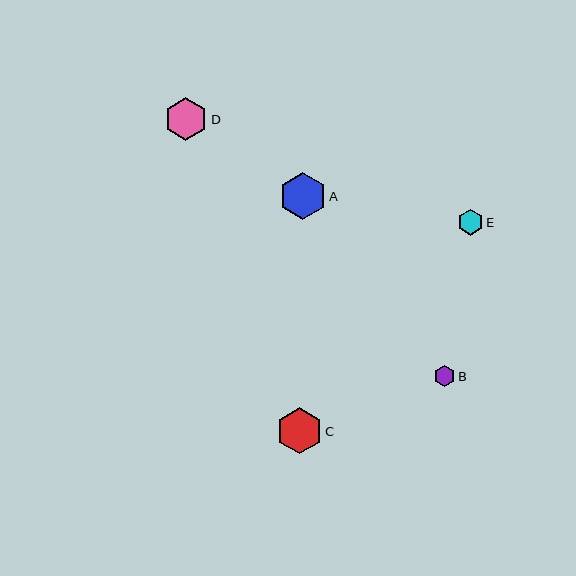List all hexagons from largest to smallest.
From largest to smallest: A, C, D, E, B.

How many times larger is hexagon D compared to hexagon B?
Hexagon D is approximately 2.1 times the size of hexagon B.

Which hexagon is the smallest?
Hexagon B is the smallest with a size of approximately 21 pixels.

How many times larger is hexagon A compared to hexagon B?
Hexagon A is approximately 2.2 times the size of hexagon B.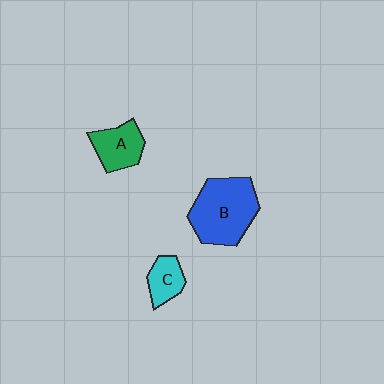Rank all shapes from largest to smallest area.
From largest to smallest: B (blue), A (green), C (cyan).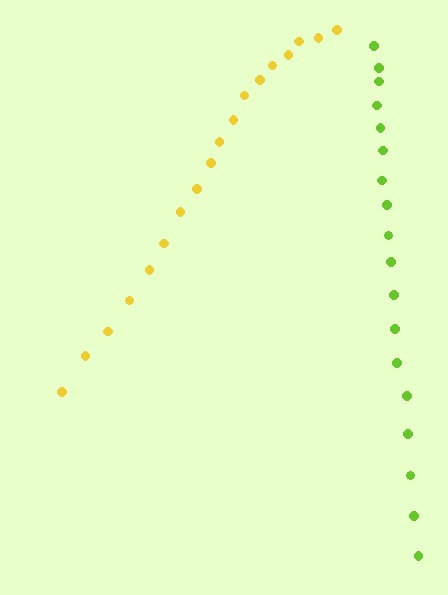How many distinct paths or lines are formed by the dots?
There are 2 distinct paths.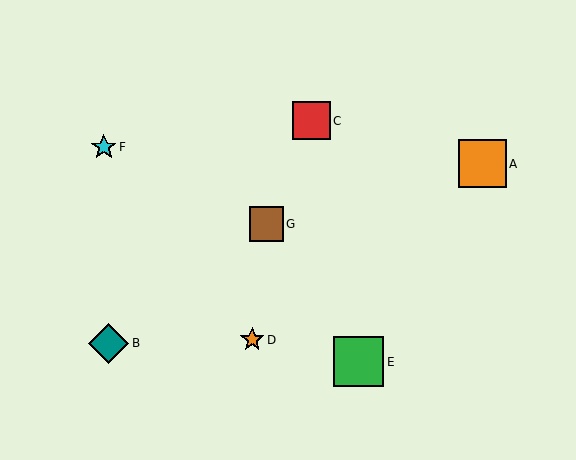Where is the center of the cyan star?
The center of the cyan star is at (104, 147).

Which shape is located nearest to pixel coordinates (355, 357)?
The green square (labeled E) at (359, 362) is nearest to that location.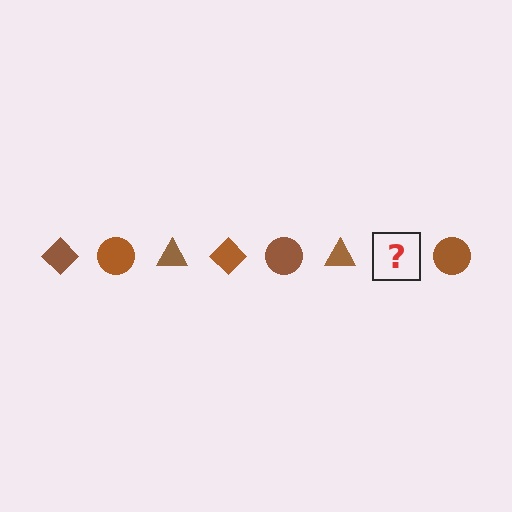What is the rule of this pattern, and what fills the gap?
The rule is that the pattern cycles through diamond, circle, triangle shapes in brown. The gap should be filled with a brown diamond.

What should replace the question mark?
The question mark should be replaced with a brown diamond.